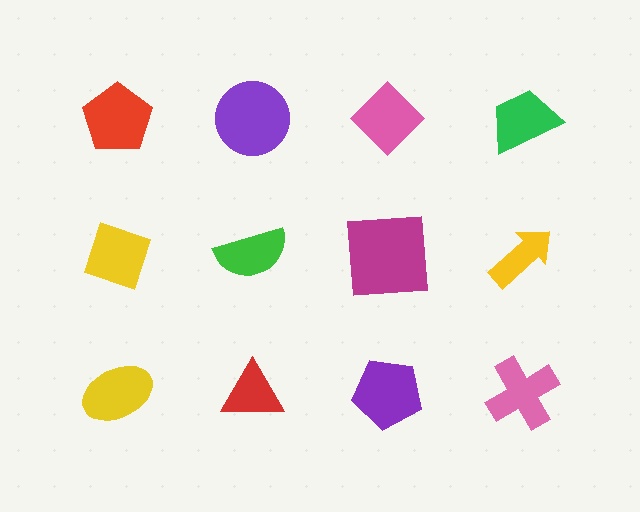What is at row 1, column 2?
A purple circle.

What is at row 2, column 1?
A yellow diamond.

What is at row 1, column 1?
A red pentagon.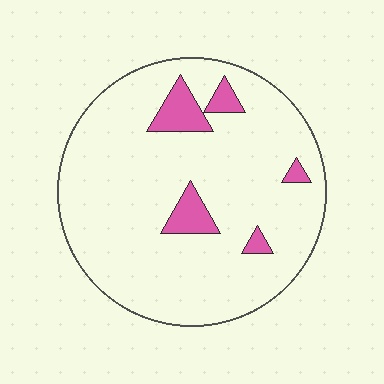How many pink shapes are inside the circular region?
5.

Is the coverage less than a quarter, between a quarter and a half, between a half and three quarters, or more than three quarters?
Less than a quarter.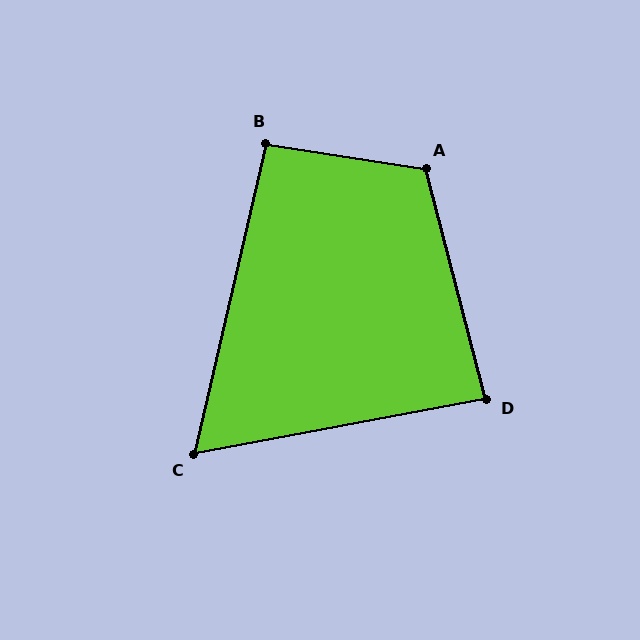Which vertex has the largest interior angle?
A, at approximately 114 degrees.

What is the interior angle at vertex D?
Approximately 86 degrees (approximately right).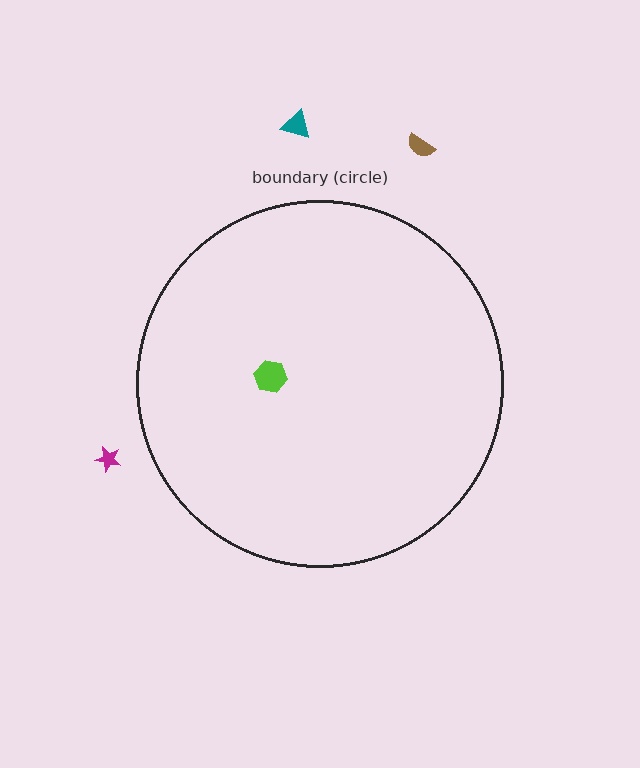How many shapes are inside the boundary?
1 inside, 3 outside.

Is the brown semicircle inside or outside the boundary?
Outside.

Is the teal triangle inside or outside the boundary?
Outside.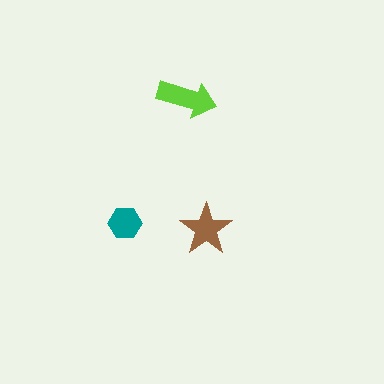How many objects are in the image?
There are 3 objects in the image.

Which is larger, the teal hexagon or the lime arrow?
The lime arrow.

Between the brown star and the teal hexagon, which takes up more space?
The brown star.